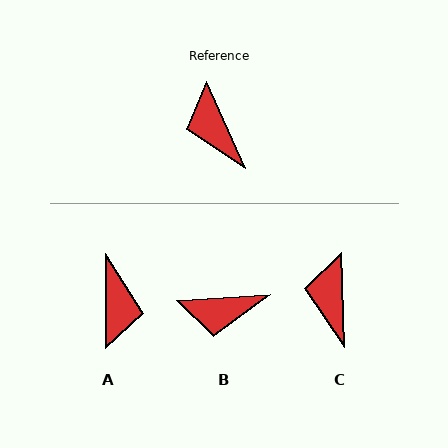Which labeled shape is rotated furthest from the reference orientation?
A, about 156 degrees away.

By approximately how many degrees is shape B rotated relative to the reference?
Approximately 69 degrees counter-clockwise.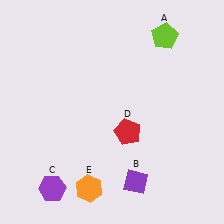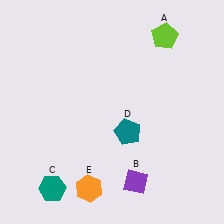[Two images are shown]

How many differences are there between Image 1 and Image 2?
There are 2 differences between the two images.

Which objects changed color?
C changed from purple to teal. D changed from red to teal.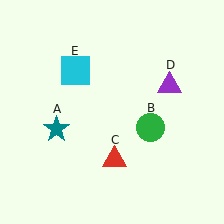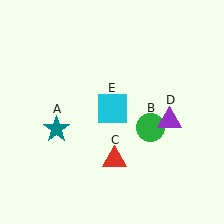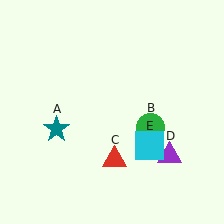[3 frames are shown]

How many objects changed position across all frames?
2 objects changed position: purple triangle (object D), cyan square (object E).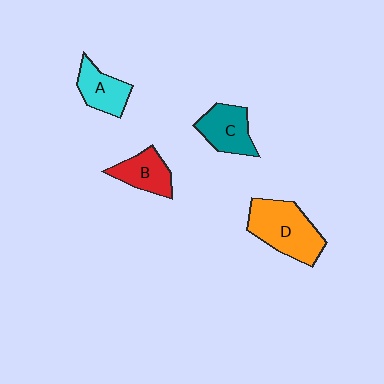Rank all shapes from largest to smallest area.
From largest to smallest: D (orange), C (teal), B (red), A (cyan).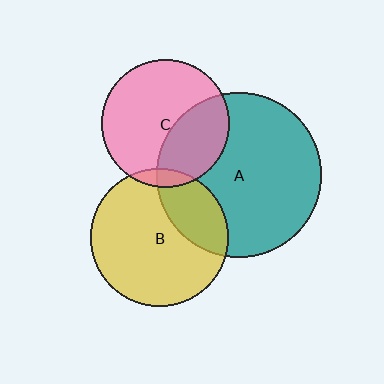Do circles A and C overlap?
Yes.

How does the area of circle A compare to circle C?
Approximately 1.7 times.